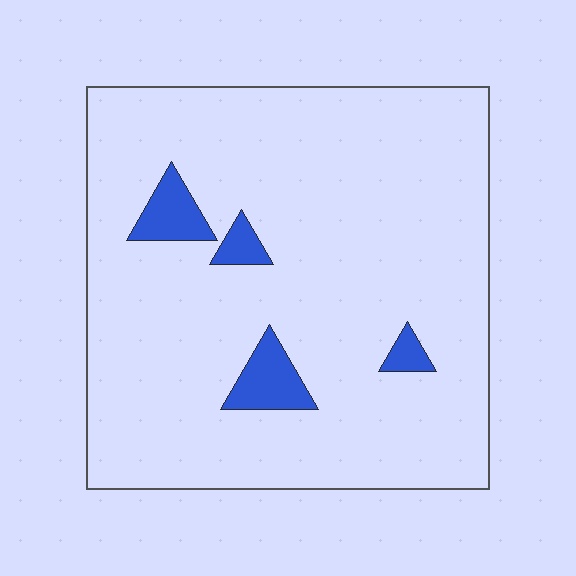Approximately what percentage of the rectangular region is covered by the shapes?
Approximately 5%.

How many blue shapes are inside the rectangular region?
4.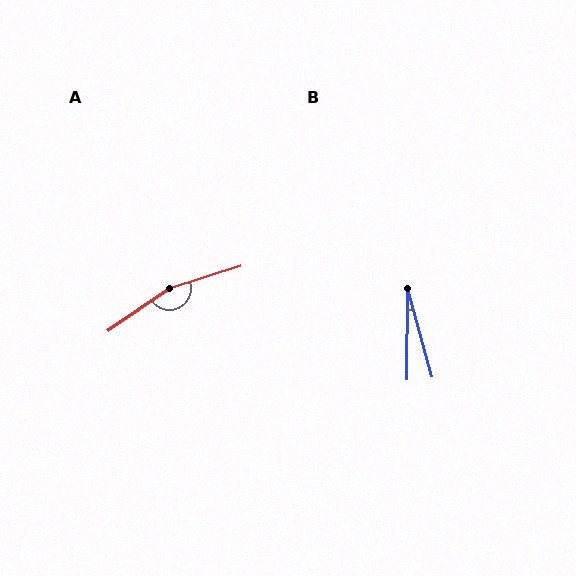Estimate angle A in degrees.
Approximately 164 degrees.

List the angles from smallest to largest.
B (16°), A (164°).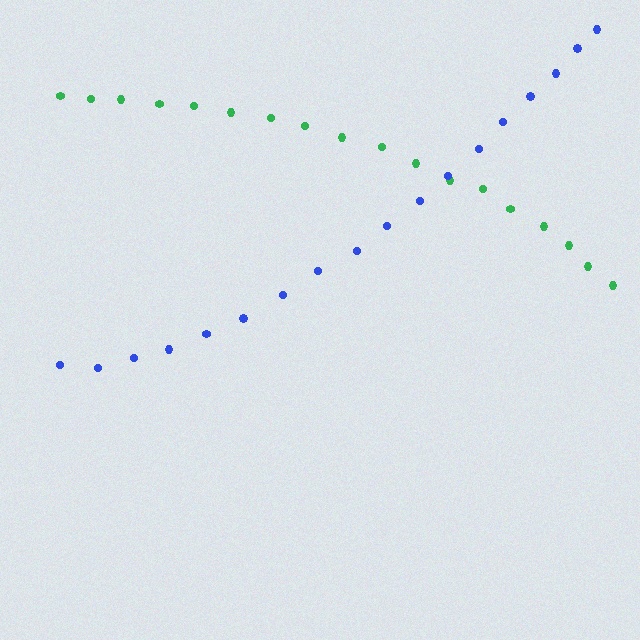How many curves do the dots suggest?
There are 2 distinct paths.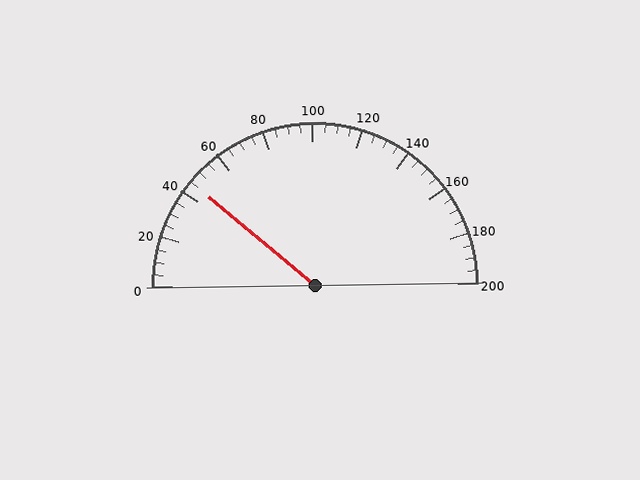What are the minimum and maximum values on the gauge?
The gauge ranges from 0 to 200.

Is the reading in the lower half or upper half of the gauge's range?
The reading is in the lower half of the range (0 to 200).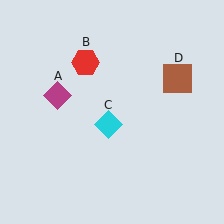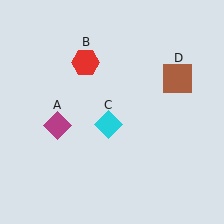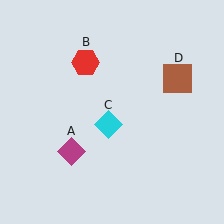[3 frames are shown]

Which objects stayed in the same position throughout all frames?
Red hexagon (object B) and cyan diamond (object C) and brown square (object D) remained stationary.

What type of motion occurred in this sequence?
The magenta diamond (object A) rotated counterclockwise around the center of the scene.